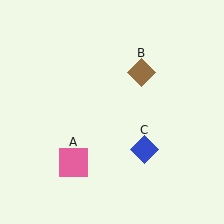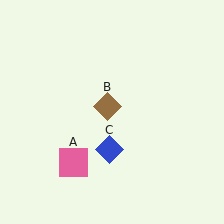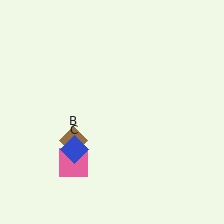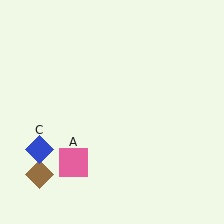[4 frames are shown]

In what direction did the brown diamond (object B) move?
The brown diamond (object B) moved down and to the left.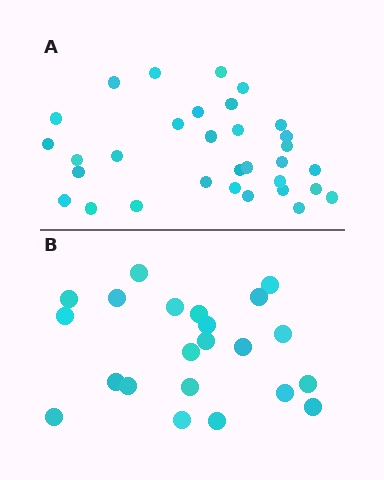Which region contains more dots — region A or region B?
Region A (the top region) has more dots.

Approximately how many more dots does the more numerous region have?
Region A has roughly 10 or so more dots than region B.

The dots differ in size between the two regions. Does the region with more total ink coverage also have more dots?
No. Region B has more total ink coverage because its dots are larger, but region A actually contains more individual dots. Total area can be misleading — the number of items is what matters here.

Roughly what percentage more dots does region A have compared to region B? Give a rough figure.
About 45% more.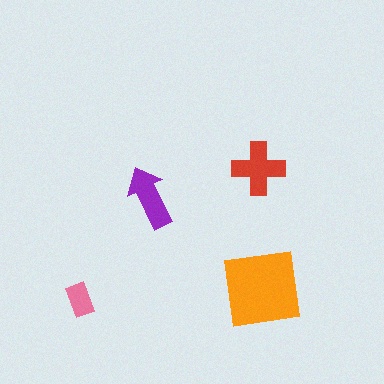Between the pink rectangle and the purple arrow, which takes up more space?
The purple arrow.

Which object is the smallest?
The pink rectangle.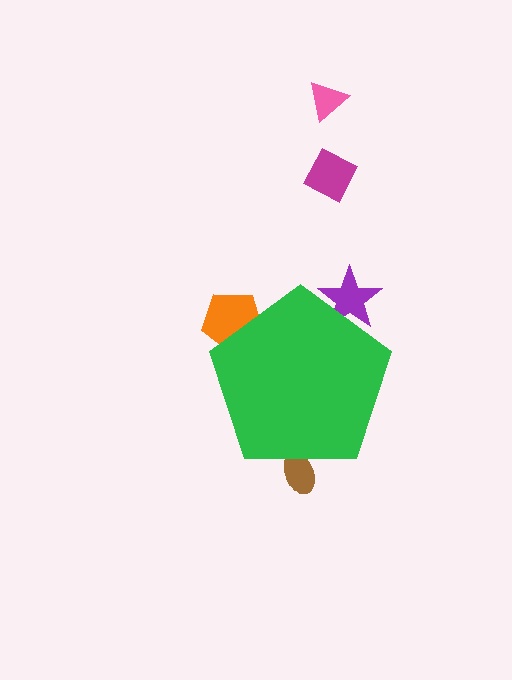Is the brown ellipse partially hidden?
Yes, the brown ellipse is partially hidden behind the green pentagon.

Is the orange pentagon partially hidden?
Yes, the orange pentagon is partially hidden behind the green pentagon.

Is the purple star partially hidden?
Yes, the purple star is partially hidden behind the green pentagon.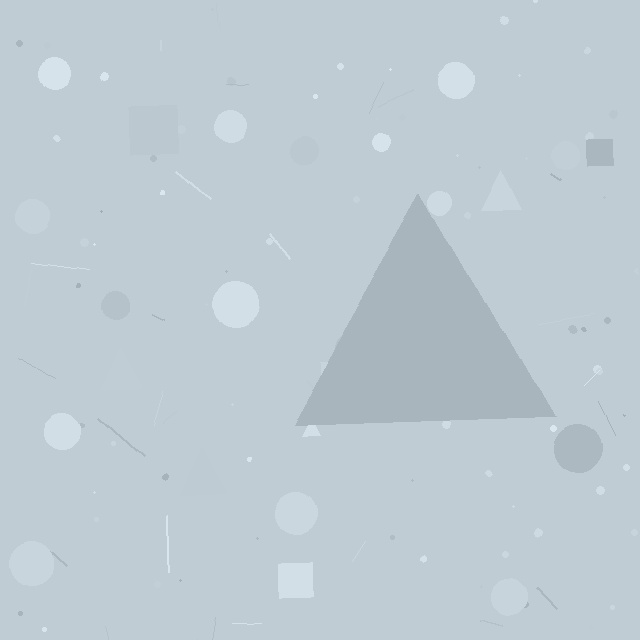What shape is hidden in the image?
A triangle is hidden in the image.